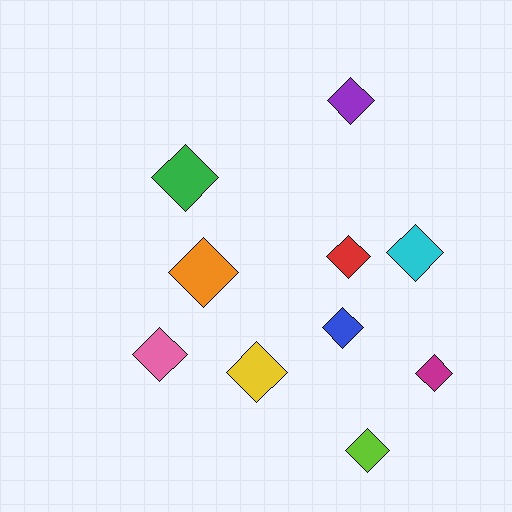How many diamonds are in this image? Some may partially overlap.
There are 10 diamonds.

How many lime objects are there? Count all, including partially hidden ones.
There is 1 lime object.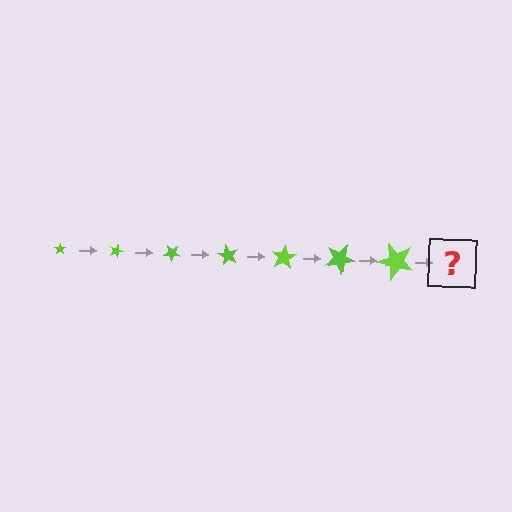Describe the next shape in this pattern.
It should be a star, larger than the previous one and rotated 140 degrees from the start.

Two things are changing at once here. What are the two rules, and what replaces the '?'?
The two rules are that the star grows larger each step and it rotates 20 degrees each step. The '?' should be a star, larger than the previous one and rotated 140 degrees from the start.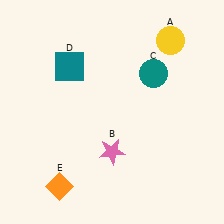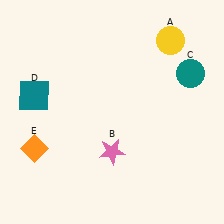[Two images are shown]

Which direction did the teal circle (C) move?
The teal circle (C) moved right.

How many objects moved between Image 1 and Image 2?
3 objects moved between the two images.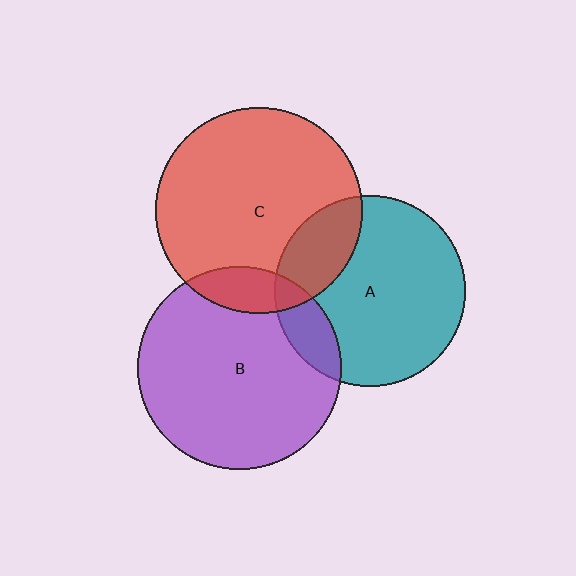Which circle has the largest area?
Circle C (red).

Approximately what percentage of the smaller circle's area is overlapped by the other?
Approximately 15%.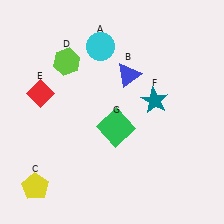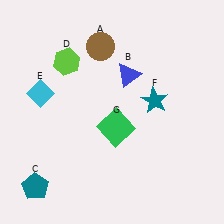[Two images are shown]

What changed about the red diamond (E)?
In Image 1, E is red. In Image 2, it changed to cyan.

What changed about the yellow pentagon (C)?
In Image 1, C is yellow. In Image 2, it changed to teal.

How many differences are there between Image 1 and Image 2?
There are 3 differences between the two images.